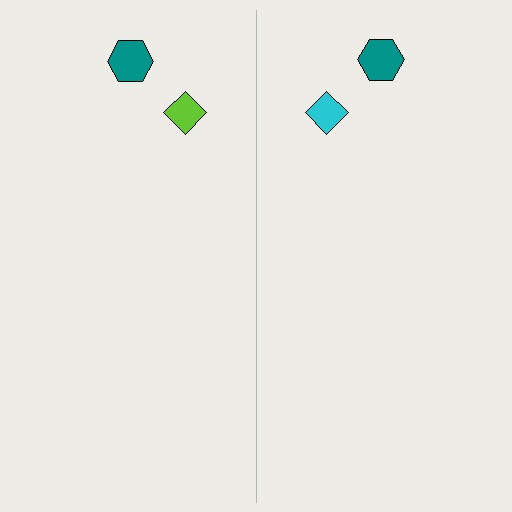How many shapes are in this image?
There are 4 shapes in this image.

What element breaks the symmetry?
The cyan diamond on the right side breaks the symmetry — its mirror counterpart is lime.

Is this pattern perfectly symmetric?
No, the pattern is not perfectly symmetric. The cyan diamond on the right side breaks the symmetry — its mirror counterpart is lime.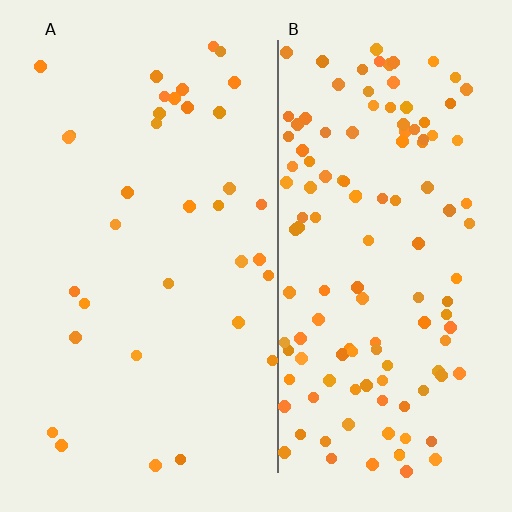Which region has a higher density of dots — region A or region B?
B (the right).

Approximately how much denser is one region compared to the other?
Approximately 3.7× — region B over region A.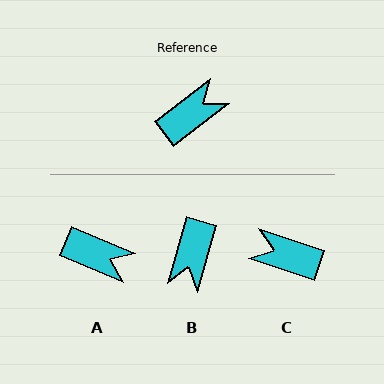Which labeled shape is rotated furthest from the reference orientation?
B, about 144 degrees away.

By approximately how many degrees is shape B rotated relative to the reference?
Approximately 144 degrees clockwise.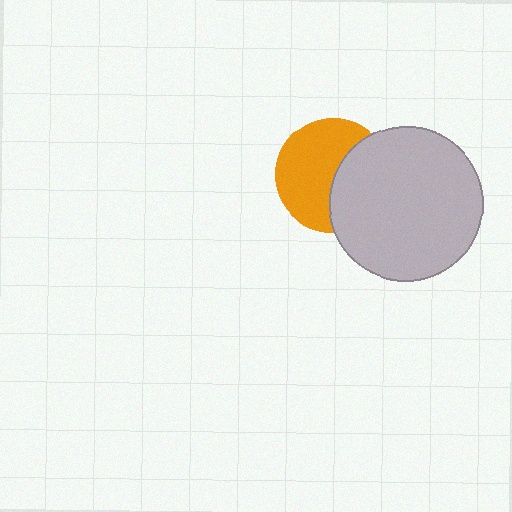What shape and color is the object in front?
The object in front is a light gray circle.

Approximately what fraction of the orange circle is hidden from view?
Roughly 41% of the orange circle is hidden behind the light gray circle.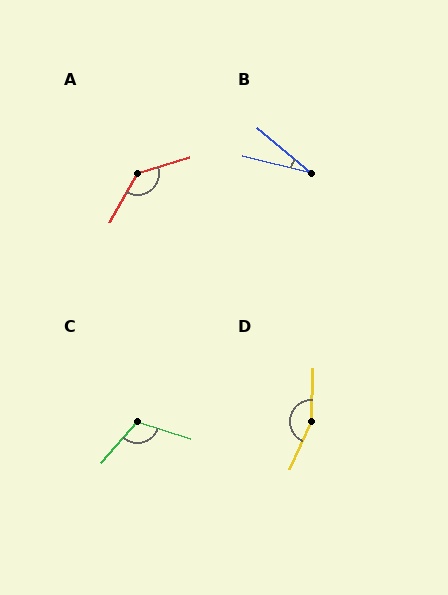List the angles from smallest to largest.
B (26°), C (114°), A (137°), D (158°).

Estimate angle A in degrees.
Approximately 137 degrees.